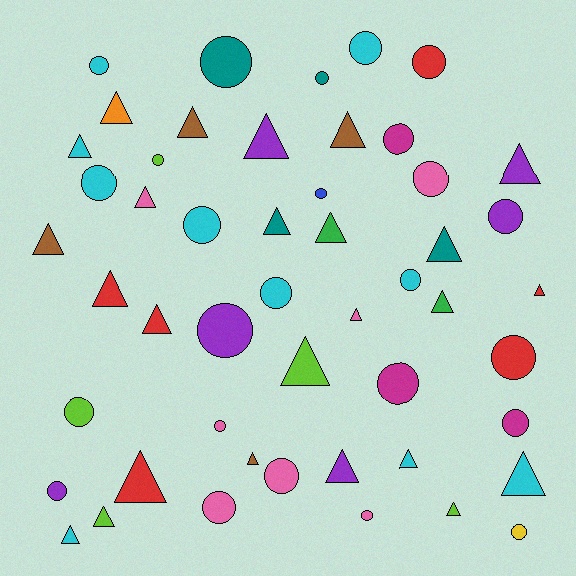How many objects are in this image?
There are 50 objects.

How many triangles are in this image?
There are 25 triangles.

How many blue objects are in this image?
There is 1 blue object.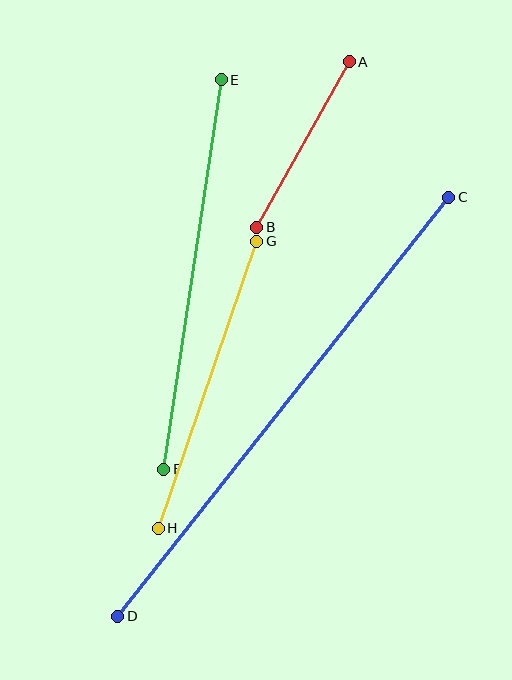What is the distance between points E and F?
The distance is approximately 394 pixels.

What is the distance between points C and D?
The distance is approximately 534 pixels.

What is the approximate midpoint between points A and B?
The midpoint is at approximately (303, 145) pixels.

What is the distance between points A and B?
The distance is approximately 189 pixels.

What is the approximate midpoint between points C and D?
The midpoint is at approximately (283, 407) pixels.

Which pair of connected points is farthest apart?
Points C and D are farthest apart.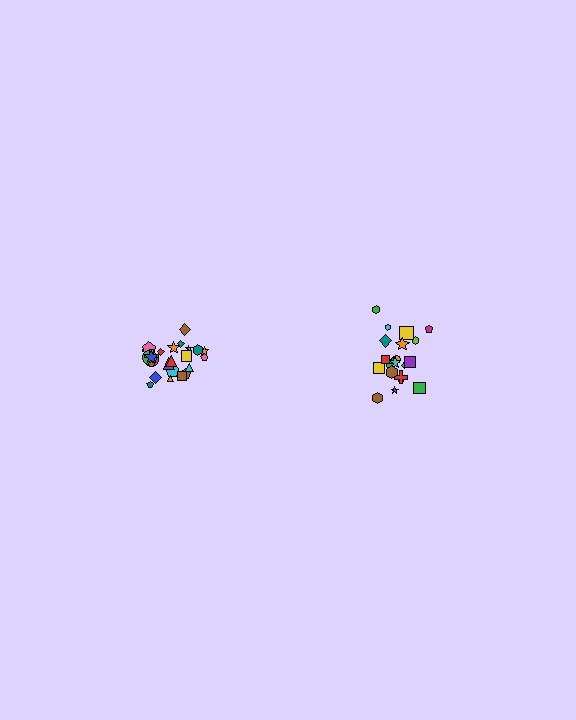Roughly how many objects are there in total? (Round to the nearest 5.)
Roughly 45 objects in total.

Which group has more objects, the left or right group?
The left group.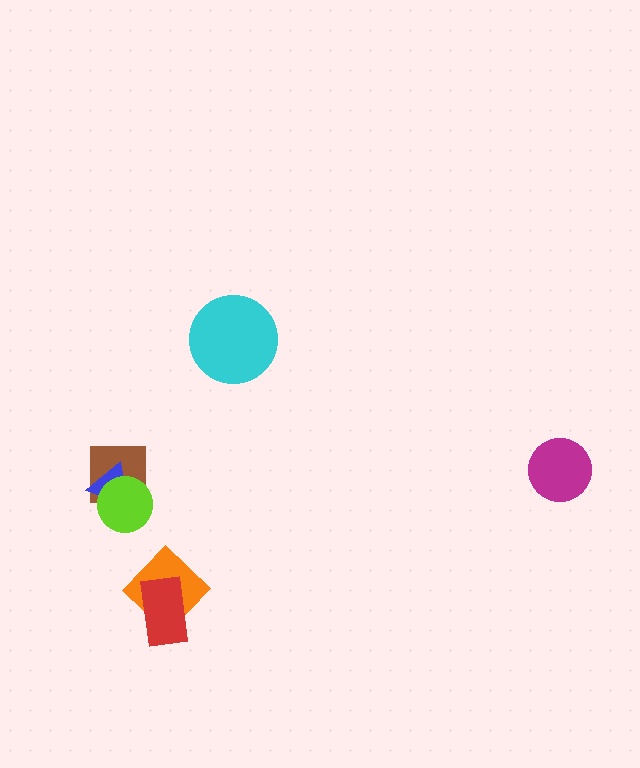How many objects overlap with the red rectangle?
1 object overlaps with the red rectangle.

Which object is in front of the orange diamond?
The red rectangle is in front of the orange diamond.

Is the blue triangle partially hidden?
Yes, it is partially covered by another shape.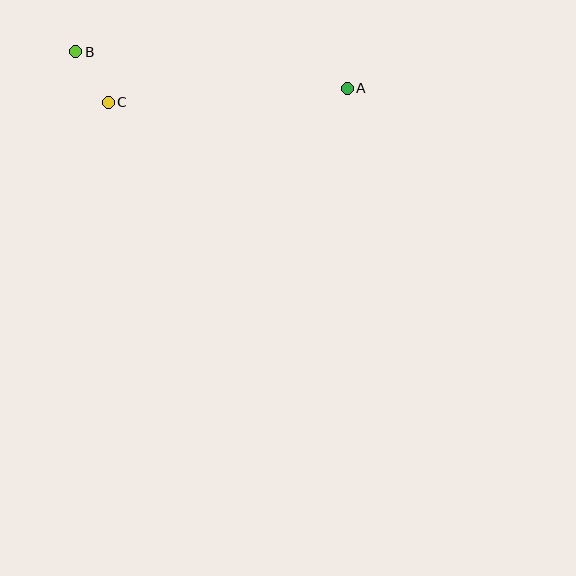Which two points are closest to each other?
Points B and C are closest to each other.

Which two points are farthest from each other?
Points A and B are farthest from each other.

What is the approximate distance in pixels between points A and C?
The distance between A and C is approximately 239 pixels.